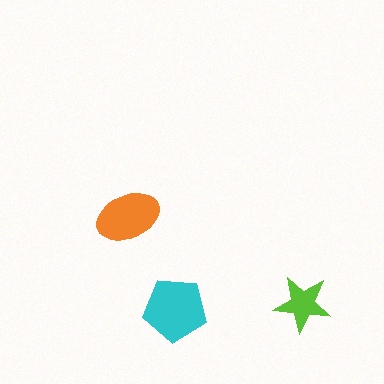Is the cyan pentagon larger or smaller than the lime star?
Larger.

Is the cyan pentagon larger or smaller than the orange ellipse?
Larger.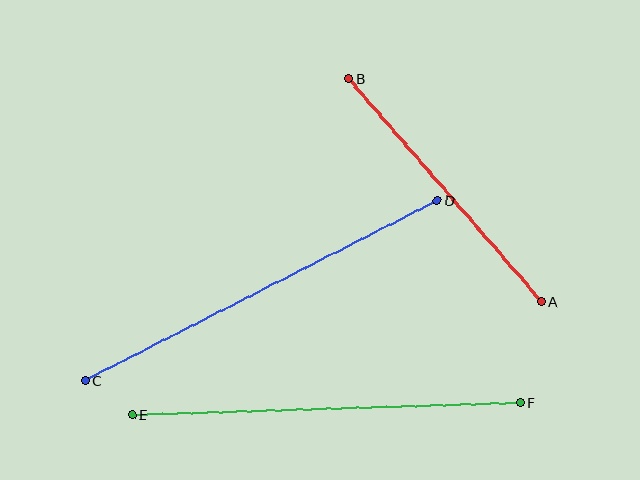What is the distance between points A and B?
The distance is approximately 295 pixels.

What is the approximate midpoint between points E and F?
The midpoint is at approximately (326, 409) pixels.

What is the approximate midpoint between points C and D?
The midpoint is at approximately (261, 290) pixels.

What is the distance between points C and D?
The distance is approximately 396 pixels.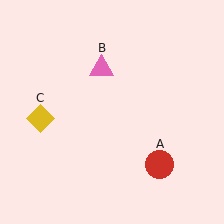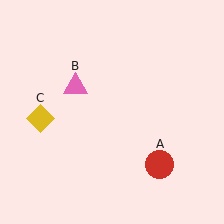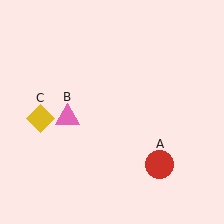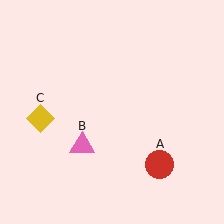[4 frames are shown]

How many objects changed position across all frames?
1 object changed position: pink triangle (object B).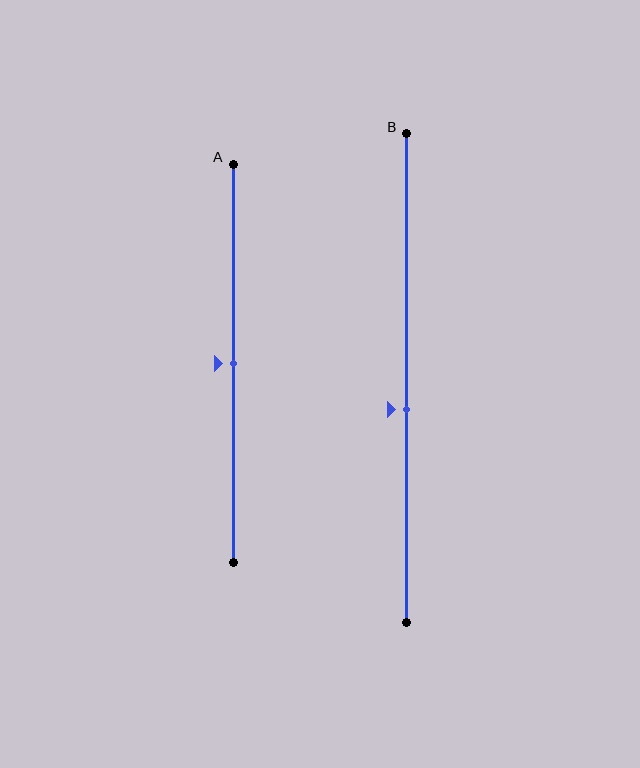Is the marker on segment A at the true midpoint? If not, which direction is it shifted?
Yes, the marker on segment A is at the true midpoint.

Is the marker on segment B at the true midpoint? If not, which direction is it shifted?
No, the marker on segment B is shifted downward by about 6% of the segment length.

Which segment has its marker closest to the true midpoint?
Segment A has its marker closest to the true midpoint.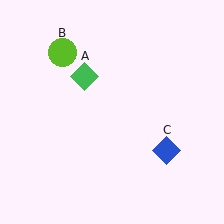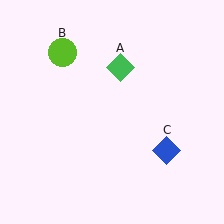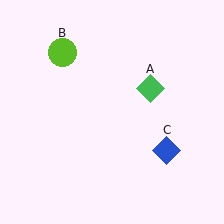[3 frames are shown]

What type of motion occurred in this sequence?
The green diamond (object A) rotated clockwise around the center of the scene.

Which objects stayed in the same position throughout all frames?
Lime circle (object B) and blue diamond (object C) remained stationary.